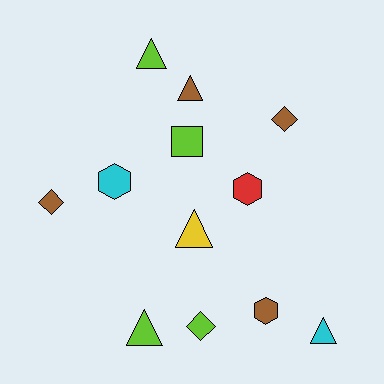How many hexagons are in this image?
There are 3 hexagons.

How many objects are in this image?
There are 12 objects.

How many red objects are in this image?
There is 1 red object.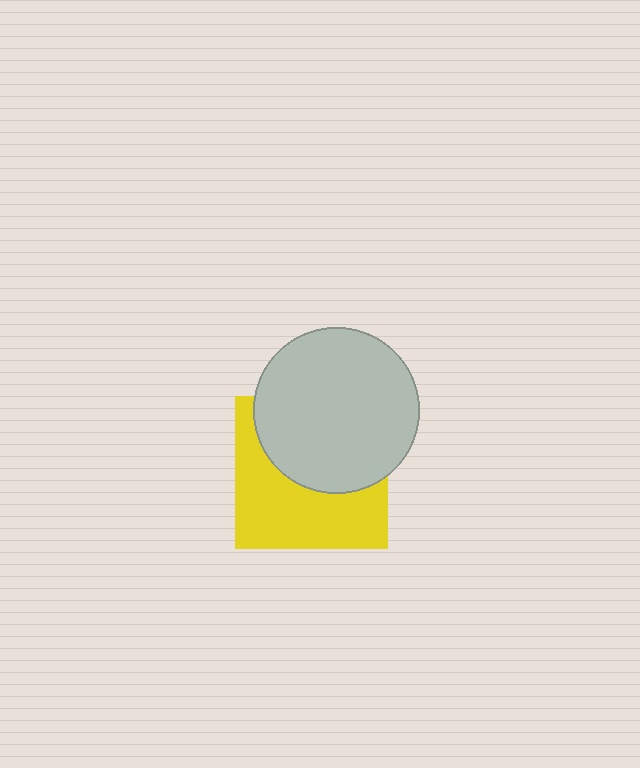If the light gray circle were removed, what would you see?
You would see the complete yellow square.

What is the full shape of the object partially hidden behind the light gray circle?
The partially hidden object is a yellow square.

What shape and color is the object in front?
The object in front is a light gray circle.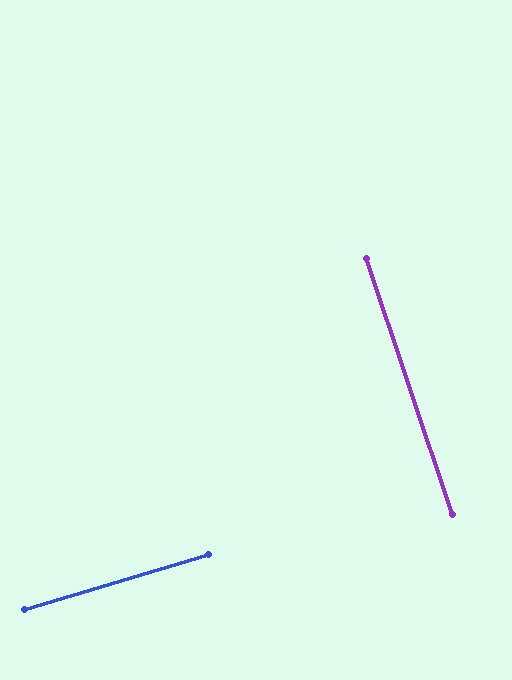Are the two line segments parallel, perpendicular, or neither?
Perpendicular — they meet at approximately 88°.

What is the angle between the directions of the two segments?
Approximately 88 degrees.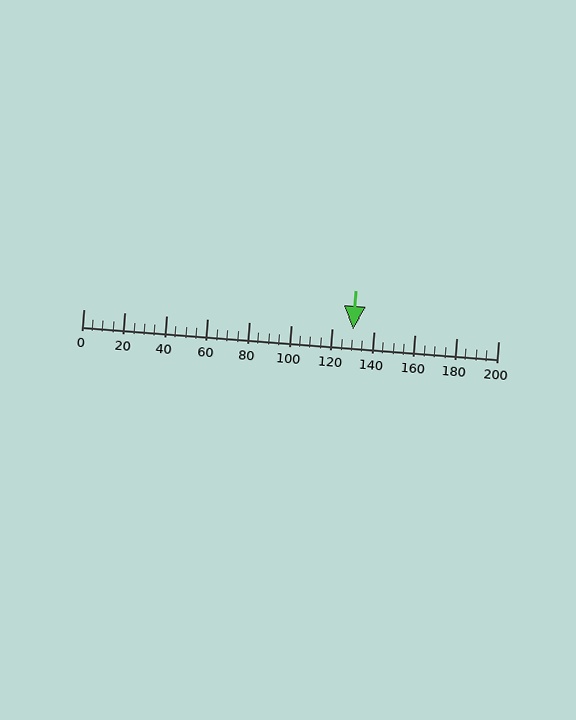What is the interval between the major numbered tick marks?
The major tick marks are spaced 20 units apart.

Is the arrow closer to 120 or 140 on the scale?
The arrow is closer to 140.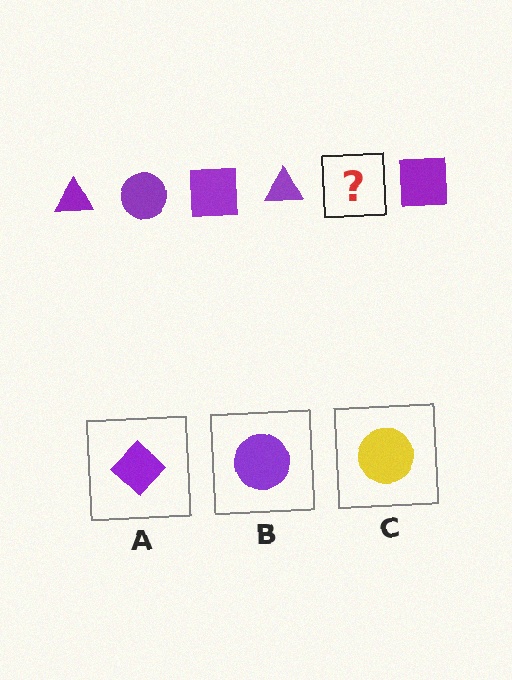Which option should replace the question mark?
Option B.